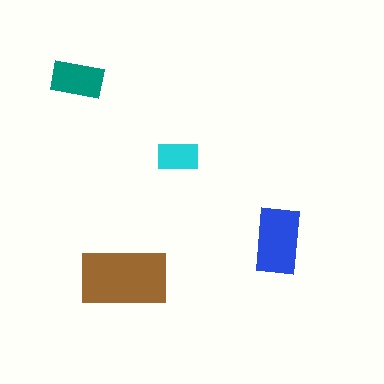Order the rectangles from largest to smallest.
the brown one, the blue one, the teal one, the cyan one.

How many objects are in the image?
There are 4 objects in the image.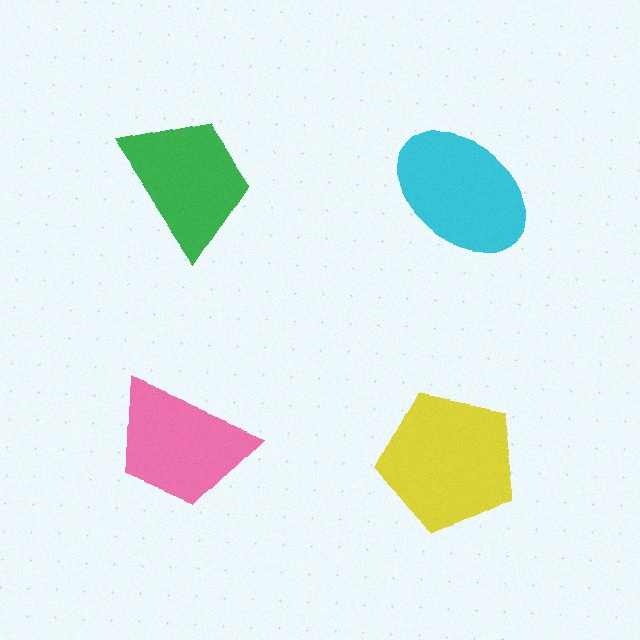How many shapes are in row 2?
2 shapes.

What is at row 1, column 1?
A green trapezoid.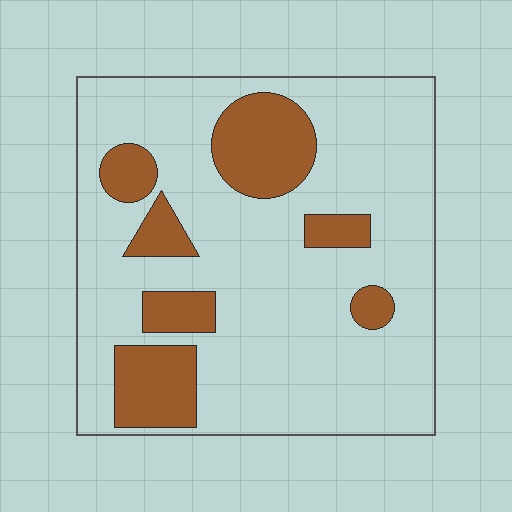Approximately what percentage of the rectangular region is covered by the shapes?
Approximately 20%.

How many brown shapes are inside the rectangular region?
7.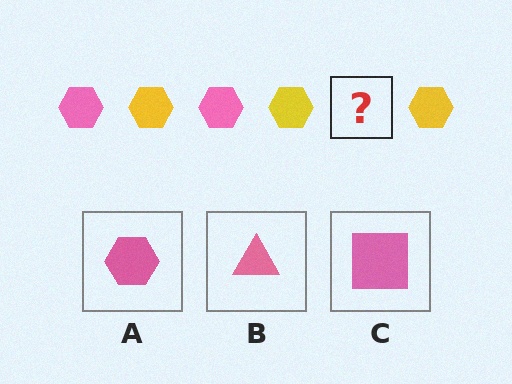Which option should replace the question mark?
Option A.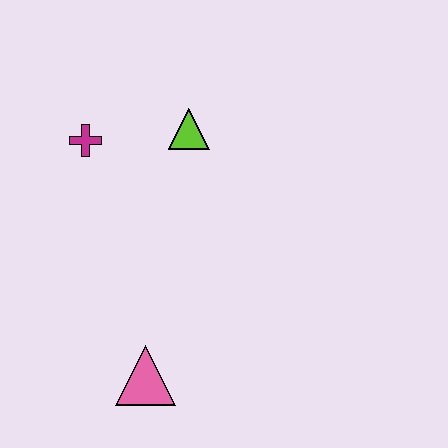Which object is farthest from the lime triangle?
The pink triangle is farthest from the lime triangle.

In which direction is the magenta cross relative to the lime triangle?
The magenta cross is to the left of the lime triangle.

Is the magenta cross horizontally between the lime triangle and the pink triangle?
No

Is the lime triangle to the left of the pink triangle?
No